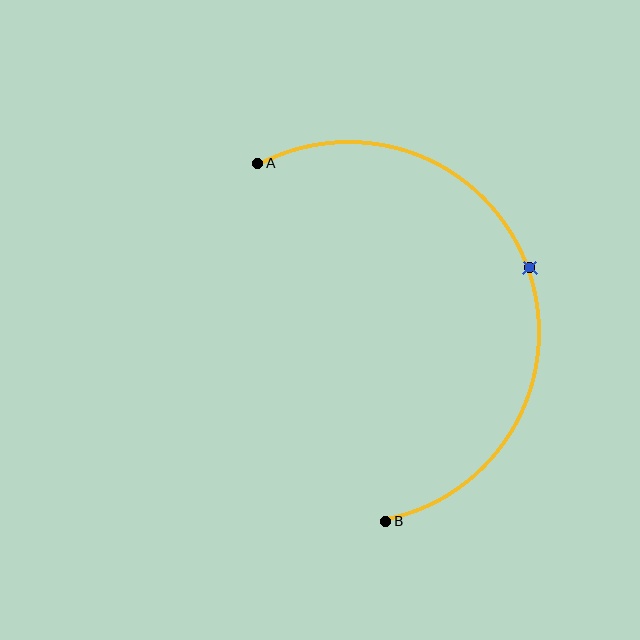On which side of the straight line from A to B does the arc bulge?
The arc bulges to the right of the straight line connecting A and B.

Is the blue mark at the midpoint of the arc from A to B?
Yes. The blue mark lies on the arc at equal arc-length from both A and B — it is the arc midpoint.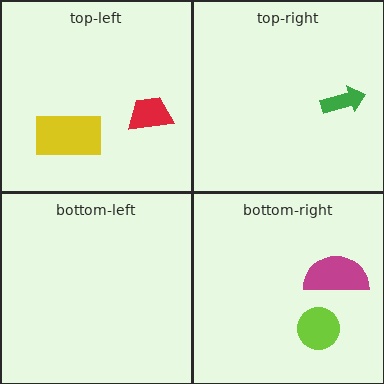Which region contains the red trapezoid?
The top-left region.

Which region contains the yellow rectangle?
The top-left region.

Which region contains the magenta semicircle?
The bottom-right region.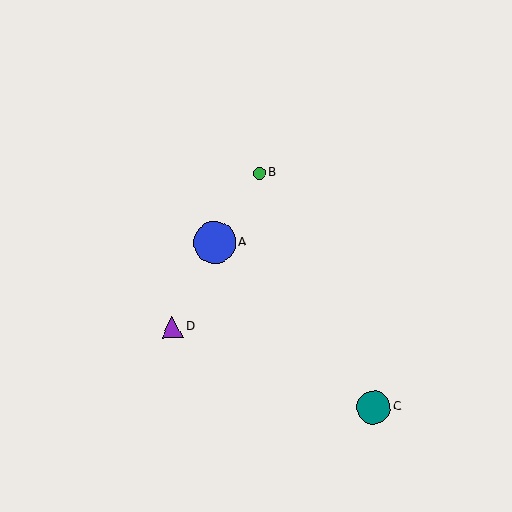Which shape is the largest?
The blue circle (labeled A) is the largest.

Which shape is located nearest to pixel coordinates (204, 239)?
The blue circle (labeled A) at (215, 243) is nearest to that location.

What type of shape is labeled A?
Shape A is a blue circle.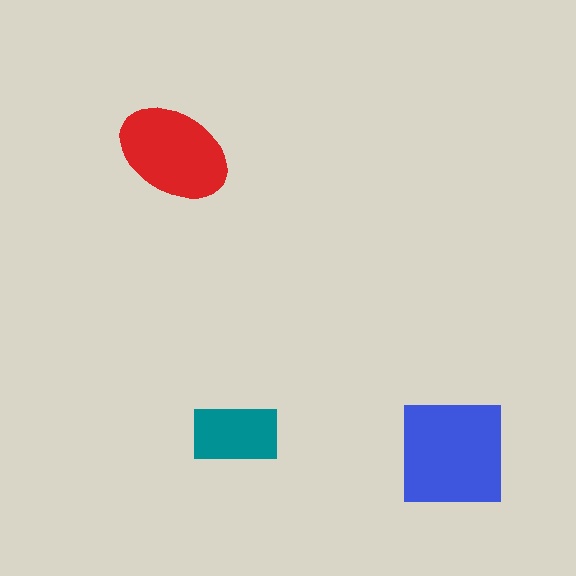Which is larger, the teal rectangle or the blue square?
The blue square.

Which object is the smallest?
The teal rectangle.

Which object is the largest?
The blue square.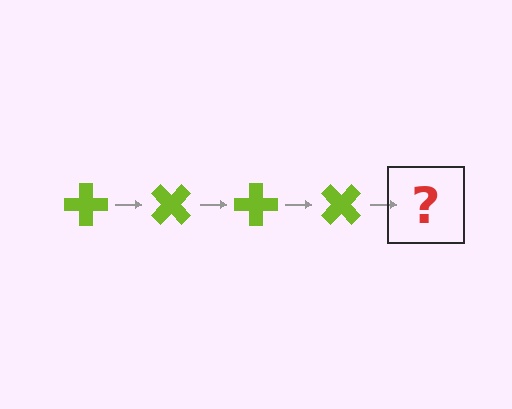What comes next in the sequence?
The next element should be a lime cross rotated 180 degrees.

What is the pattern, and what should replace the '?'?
The pattern is that the cross rotates 45 degrees each step. The '?' should be a lime cross rotated 180 degrees.